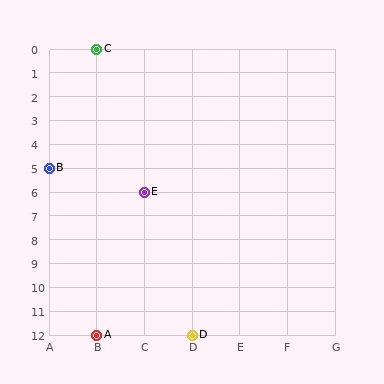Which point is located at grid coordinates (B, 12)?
Point A is at (B, 12).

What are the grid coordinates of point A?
Point A is at grid coordinates (B, 12).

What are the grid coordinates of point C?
Point C is at grid coordinates (B, 0).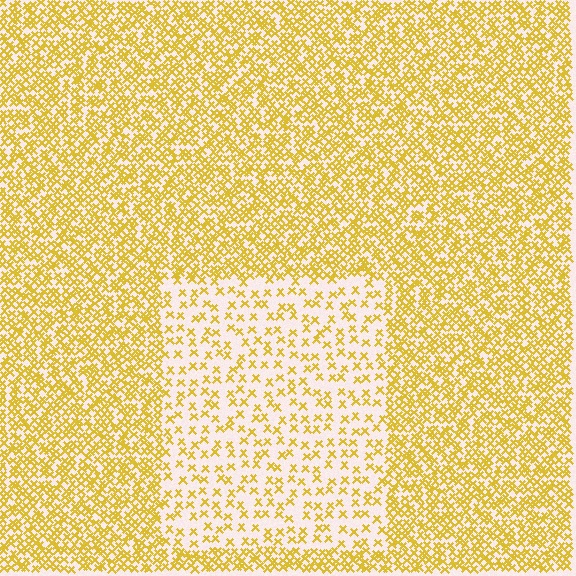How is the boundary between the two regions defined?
The boundary is defined by a change in element density (approximately 2.6x ratio). All elements are the same color, size, and shape.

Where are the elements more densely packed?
The elements are more densely packed outside the rectangle boundary.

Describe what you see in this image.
The image contains small yellow elements arranged at two different densities. A rectangle-shaped region is visible where the elements are less densely packed than the surrounding area.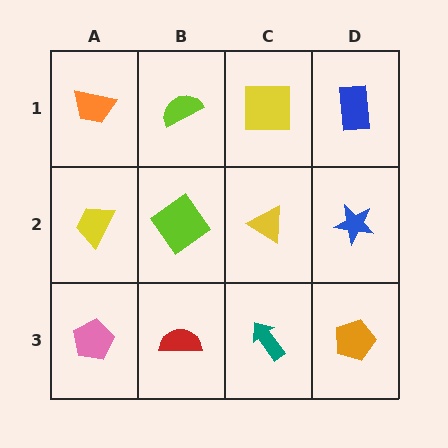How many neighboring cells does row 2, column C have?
4.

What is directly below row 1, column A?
A yellow trapezoid.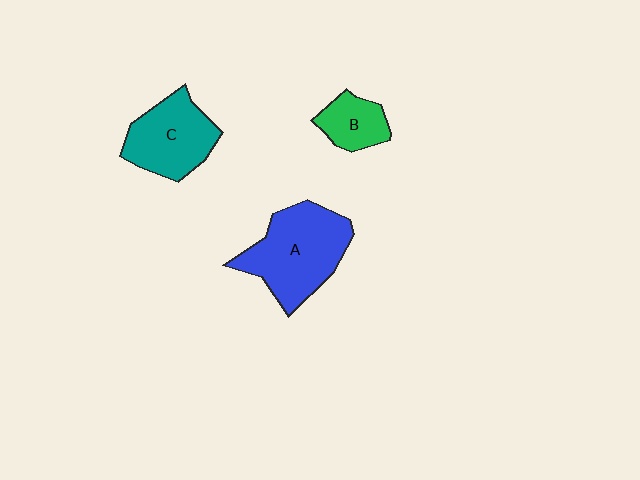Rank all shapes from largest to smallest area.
From largest to smallest: A (blue), C (teal), B (green).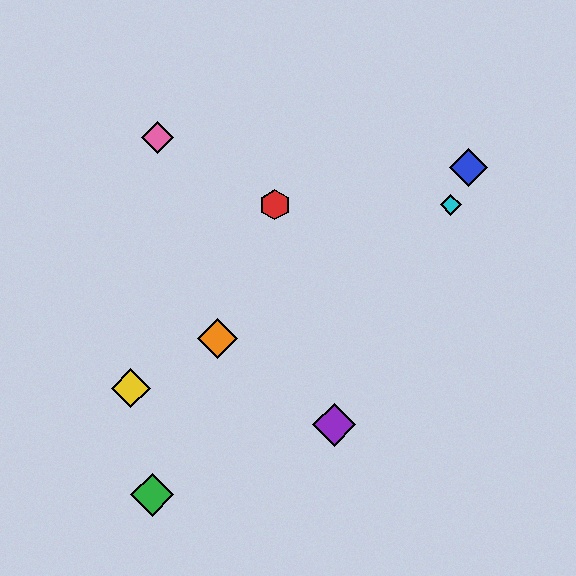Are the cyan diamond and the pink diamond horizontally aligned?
No, the cyan diamond is at y≈205 and the pink diamond is at y≈137.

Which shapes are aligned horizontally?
The red hexagon, the cyan diamond are aligned horizontally.